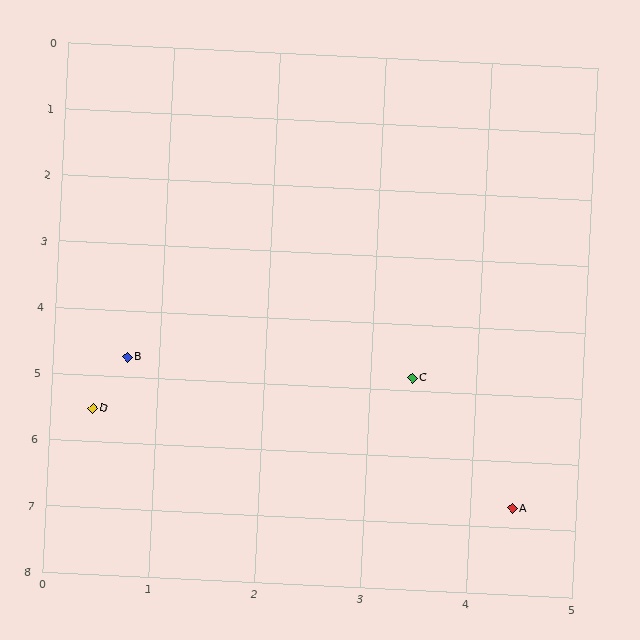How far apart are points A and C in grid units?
Points A and C are about 2.1 grid units apart.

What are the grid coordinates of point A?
Point A is at approximately (4.4, 6.7).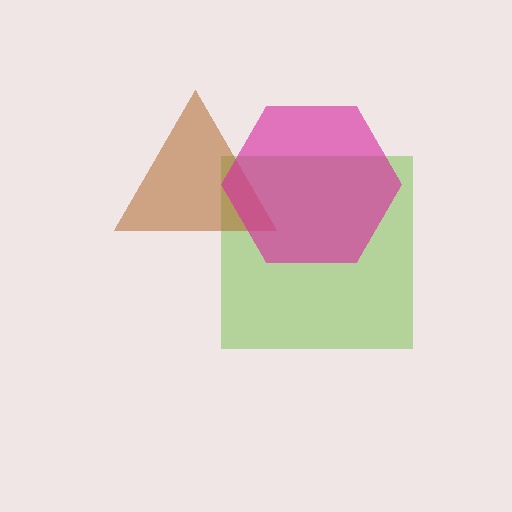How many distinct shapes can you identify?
There are 3 distinct shapes: a lime square, a brown triangle, a magenta hexagon.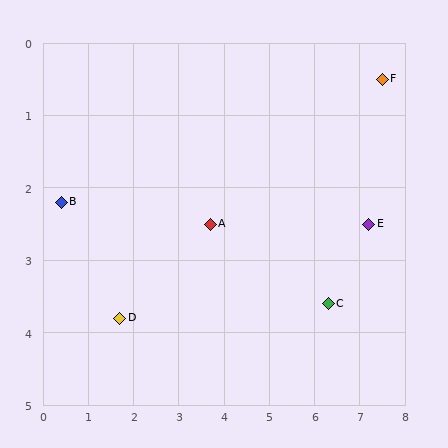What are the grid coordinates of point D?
Point D is at approximately (1.7, 3.8).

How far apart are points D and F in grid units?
Points D and F are about 6.7 grid units apart.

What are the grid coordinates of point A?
Point A is at approximately (3.7, 2.5).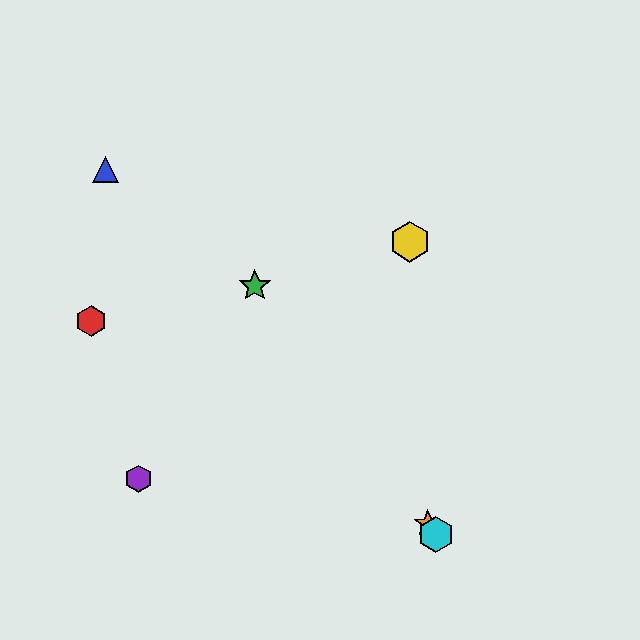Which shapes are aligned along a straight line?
The green star, the orange star, the cyan hexagon are aligned along a straight line.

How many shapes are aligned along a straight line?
3 shapes (the green star, the orange star, the cyan hexagon) are aligned along a straight line.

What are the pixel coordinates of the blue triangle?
The blue triangle is at (106, 170).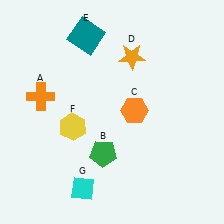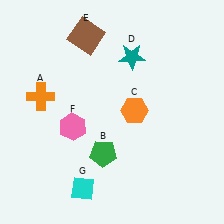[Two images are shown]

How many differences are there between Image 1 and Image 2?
There are 3 differences between the two images.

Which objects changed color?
D changed from orange to teal. E changed from teal to brown. F changed from yellow to pink.